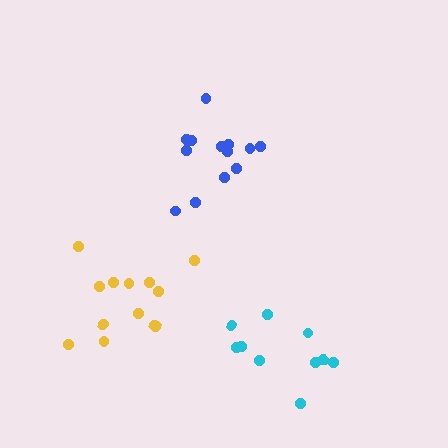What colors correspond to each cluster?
The clusters are colored: yellow, blue, cyan.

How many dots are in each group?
Group 1: 13 dots, Group 2: 13 dots, Group 3: 10 dots (36 total).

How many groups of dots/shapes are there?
There are 3 groups.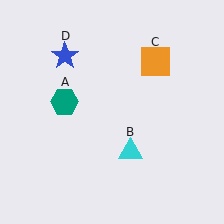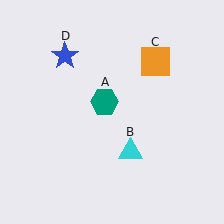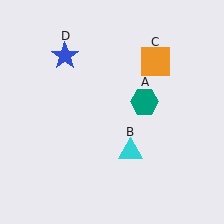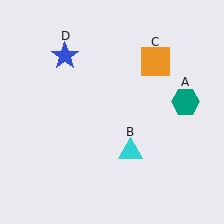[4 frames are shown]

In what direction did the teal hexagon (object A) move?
The teal hexagon (object A) moved right.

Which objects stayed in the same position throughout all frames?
Cyan triangle (object B) and orange square (object C) and blue star (object D) remained stationary.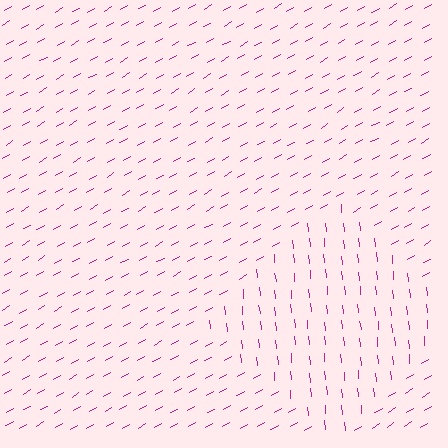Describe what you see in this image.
The image is filled with small magenta line segments. A diamond region in the image has lines oriented differently from the surrounding lines, creating a visible texture boundary.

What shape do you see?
I see a diamond.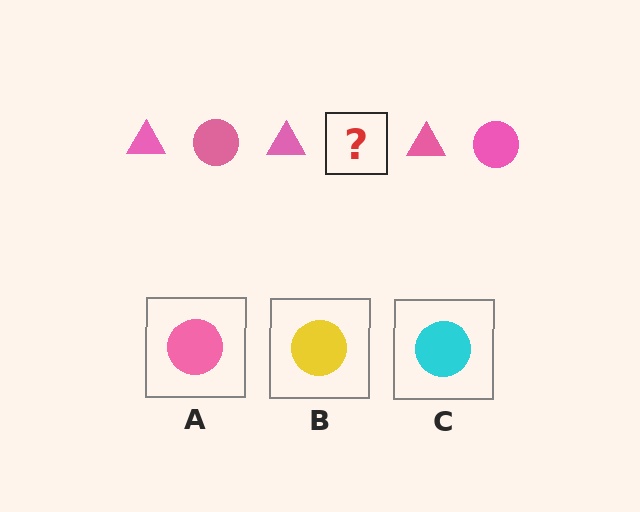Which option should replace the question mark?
Option A.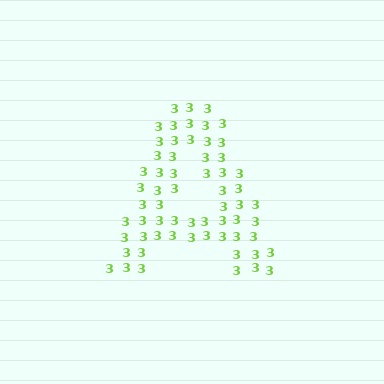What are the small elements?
The small elements are digit 3's.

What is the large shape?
The large shape is the letter A.